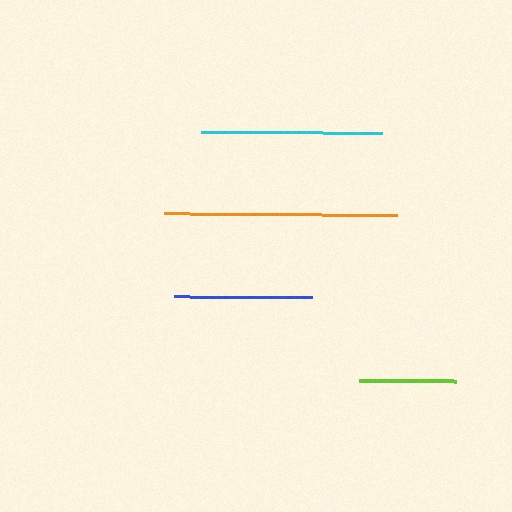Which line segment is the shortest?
The lime line is the shortest at approximately 97 pixels.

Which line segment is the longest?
The orange line is the longest at approximately 234 pixels.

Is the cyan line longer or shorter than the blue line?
The cyan line is longer than the blue line.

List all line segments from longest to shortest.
From longest to shortest: orange, cyan, blue, lime.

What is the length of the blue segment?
The blue segment is approximately 138 pixels long.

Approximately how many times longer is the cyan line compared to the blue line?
The cyan line is approximately 1.3 times the length of the blue line.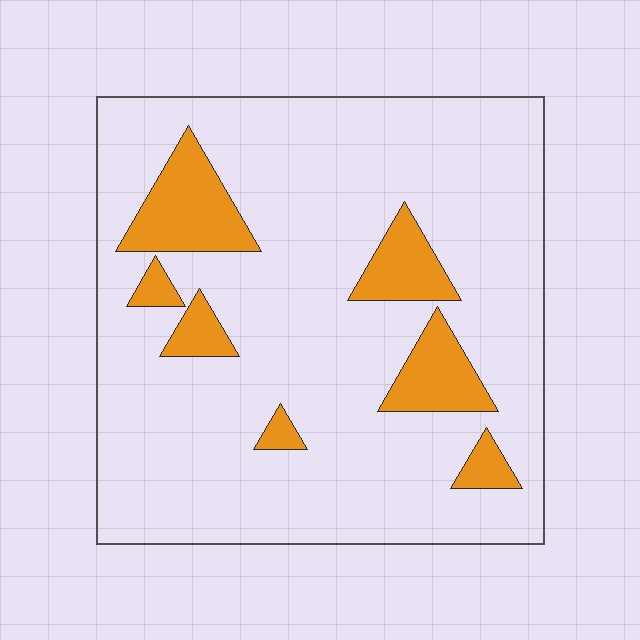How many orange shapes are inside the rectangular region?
7.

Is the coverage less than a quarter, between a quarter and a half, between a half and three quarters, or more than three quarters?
Less than a quarter.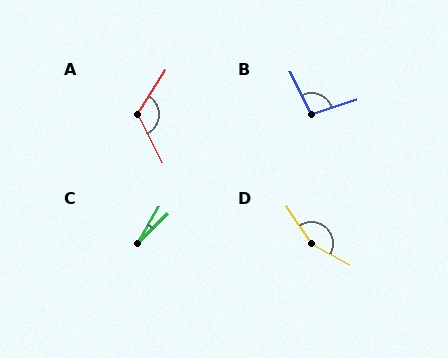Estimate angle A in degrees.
Approximately 121 degrees.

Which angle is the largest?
D, at approximately 153 degrees.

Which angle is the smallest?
C, at approximately 16 degrees.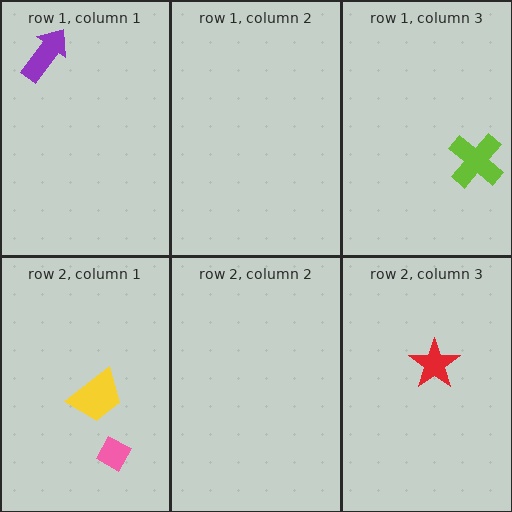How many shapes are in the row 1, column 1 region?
1.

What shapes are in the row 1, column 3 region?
The lime cross.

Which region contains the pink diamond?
The row 2, column 1 region.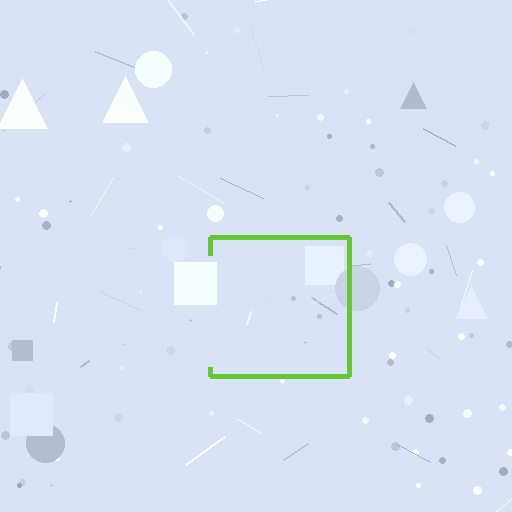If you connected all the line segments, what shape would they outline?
They would outline a square.